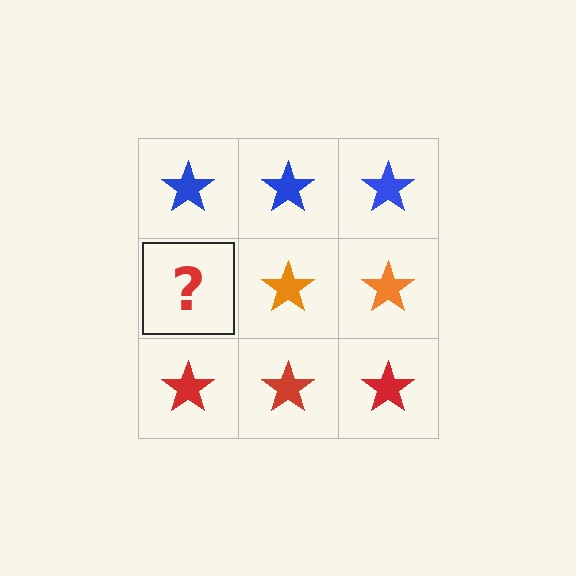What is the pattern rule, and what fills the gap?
The rule is that each row has a consistent color. The gap should be filled with an orange star.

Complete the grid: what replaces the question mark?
The question mark should be replaced with an orange star.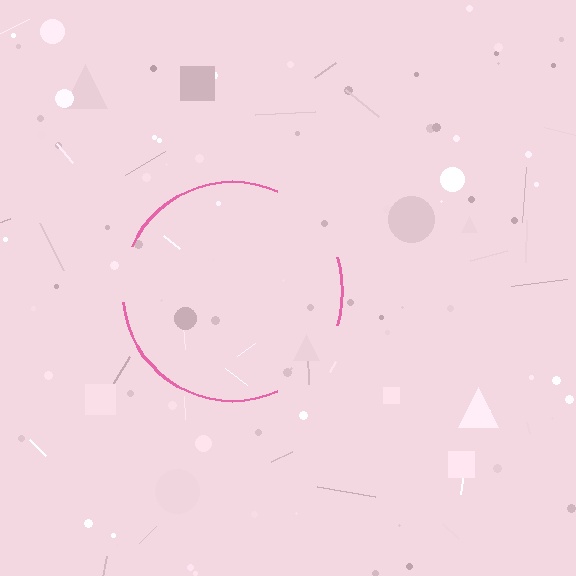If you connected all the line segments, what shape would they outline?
They would outline a circle.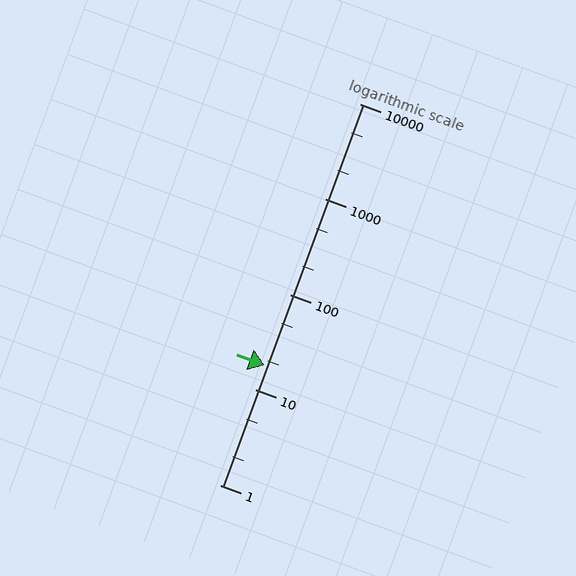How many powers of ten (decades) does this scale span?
The scale spans 4 decades, from 1 to 10000.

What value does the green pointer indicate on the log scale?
The pointer indicates approximately 18.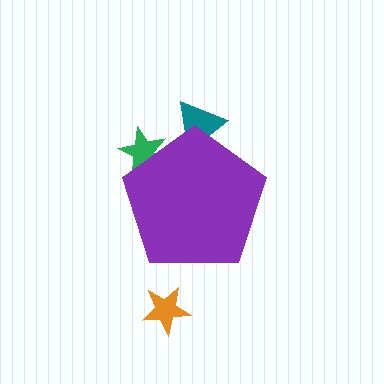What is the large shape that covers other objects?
A purple pentagon.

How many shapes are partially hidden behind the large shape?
2 shapes are partially hidden.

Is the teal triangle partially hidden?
Yes, the teal triangle is partially hidden behind the purple pentagon.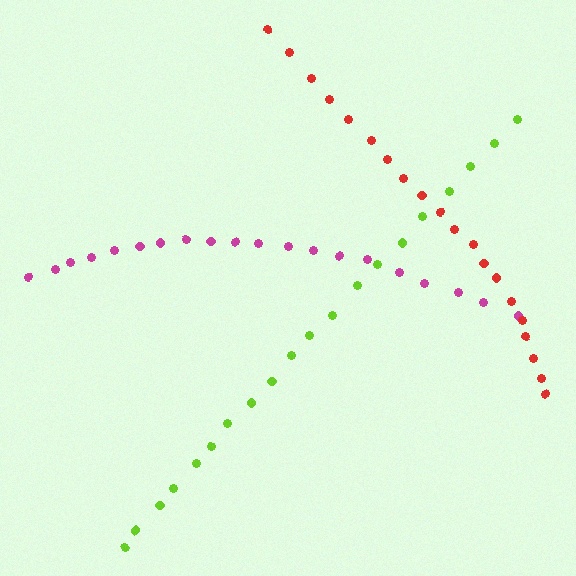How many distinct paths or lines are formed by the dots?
There are 3 distinct paths.